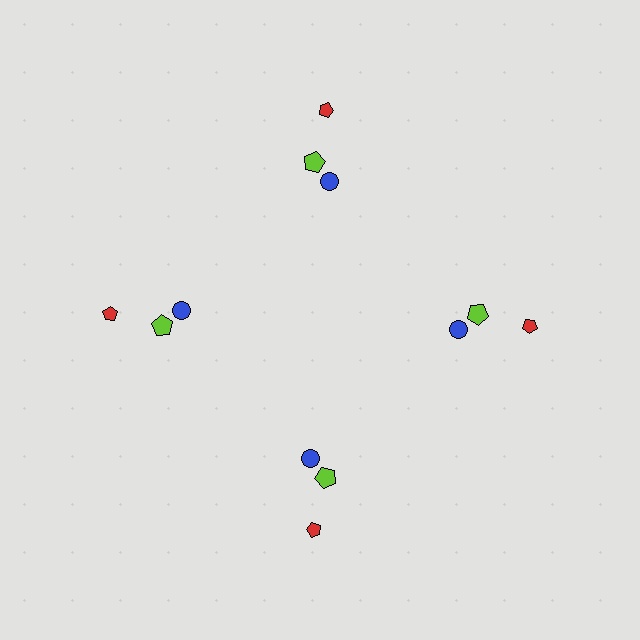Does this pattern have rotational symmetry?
Yes, this pattern has 4-fold rotational symmetry. It looks the same after rotating 90 degrees around the center.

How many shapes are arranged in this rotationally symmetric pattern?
There are 12 shapes, arranged in 4 groups of 3.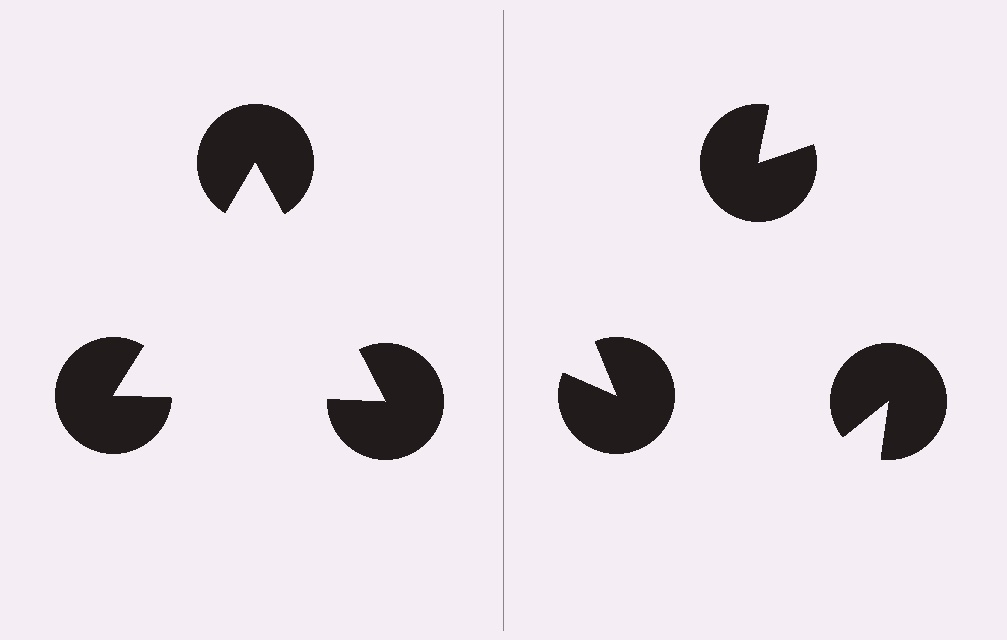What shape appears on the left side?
An illusory triangle.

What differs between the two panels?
The pac-man discs are positioned identically on both sides; only the wedge orientations differ. On the left they align to a triangle; on the right they are misaligned.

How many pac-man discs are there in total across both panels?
6 — 3 on each side.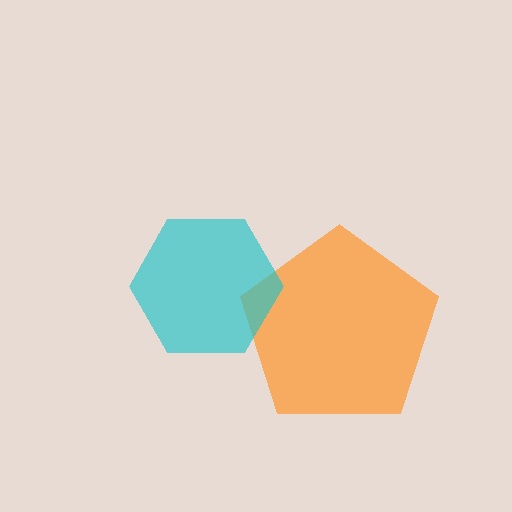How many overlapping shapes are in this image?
There are 2 overlapping shapes in the image.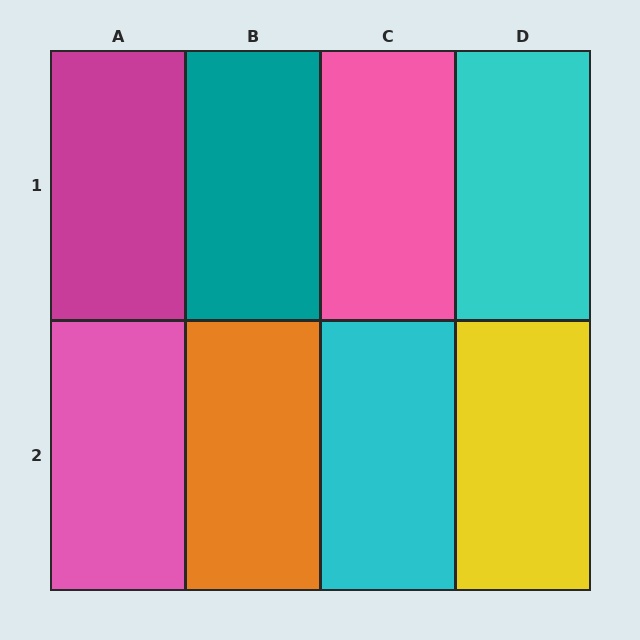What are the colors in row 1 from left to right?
Magenta, teal, pink, cyan.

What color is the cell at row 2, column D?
Yellow.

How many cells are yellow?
1 cell is yellow.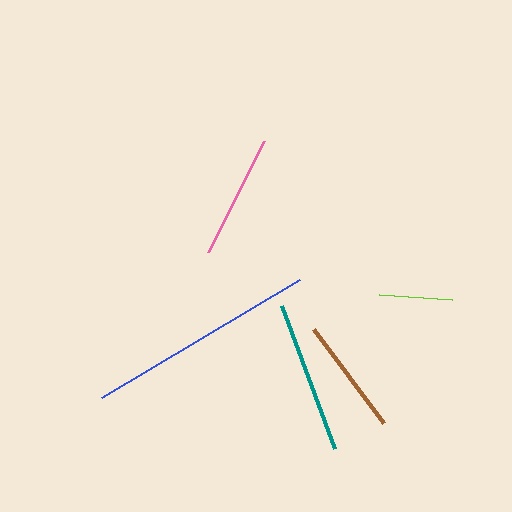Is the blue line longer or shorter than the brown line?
The blue line is longer than the brown line.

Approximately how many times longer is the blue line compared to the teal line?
The blue line is approximately 1.5 times the length of the teal line.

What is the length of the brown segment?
The brown segment is approximately 117 pixels long.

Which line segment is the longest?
The blue line is the longest at approximately 231 pixels.